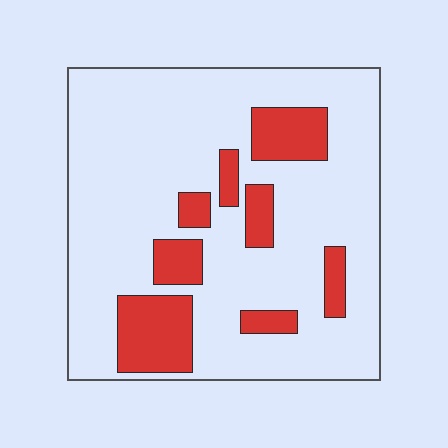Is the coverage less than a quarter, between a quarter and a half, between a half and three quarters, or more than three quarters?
Less than a quarter.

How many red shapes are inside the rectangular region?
8.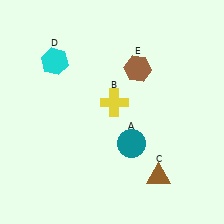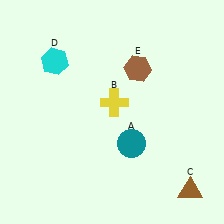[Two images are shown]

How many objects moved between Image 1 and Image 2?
1 object moved between the two images.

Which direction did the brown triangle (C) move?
The brown triangle (C) moved right.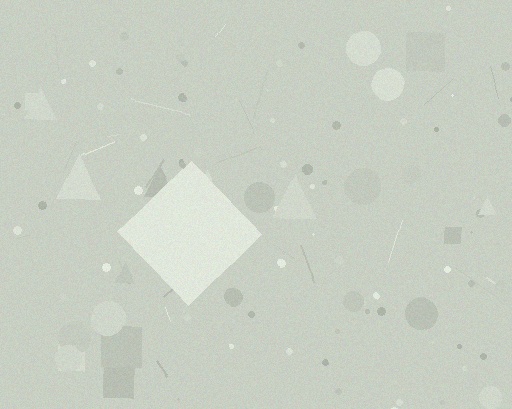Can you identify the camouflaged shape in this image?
The camouflaged shape is a diamond.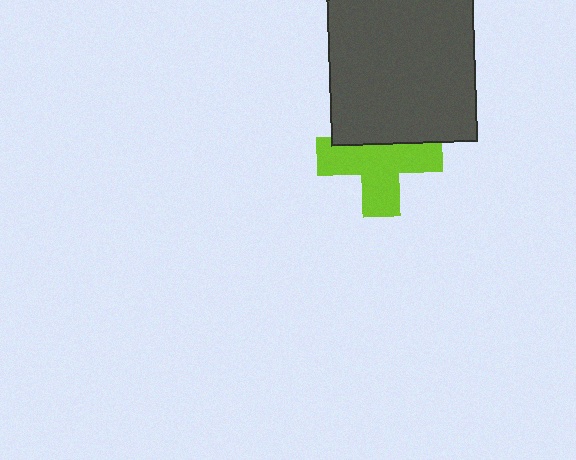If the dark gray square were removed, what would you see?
You would see the complete lime cross.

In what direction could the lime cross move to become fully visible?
The lime cross could move down. That would shift it out from behind the dark gray square entirely.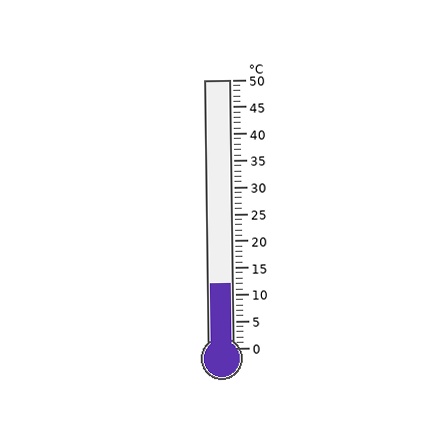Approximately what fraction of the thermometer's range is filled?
The thermometer is filled to approximately 25% of its range.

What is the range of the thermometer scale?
The thermometer scale ranges from 0°C to 50°C.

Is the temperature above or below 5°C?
The temperature is above 5°C.